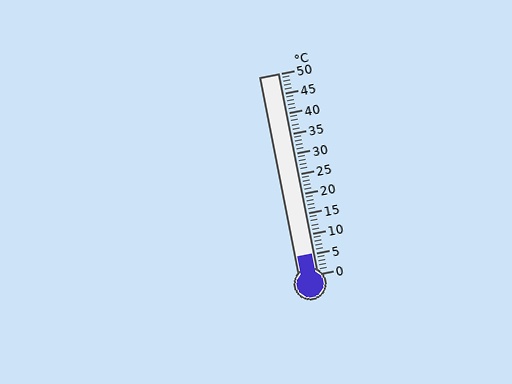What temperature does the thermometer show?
The thermometer shows approximately 5°C.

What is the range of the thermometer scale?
The thermometer scale ranges from 0°C to 50°C.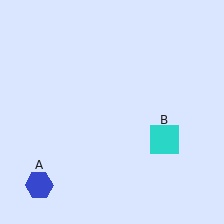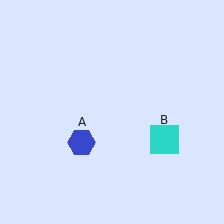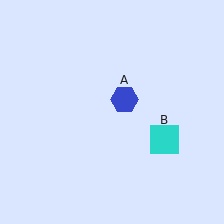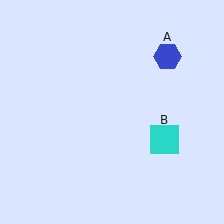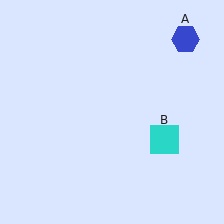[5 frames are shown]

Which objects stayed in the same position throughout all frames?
Cyan square (object B) remained stationary.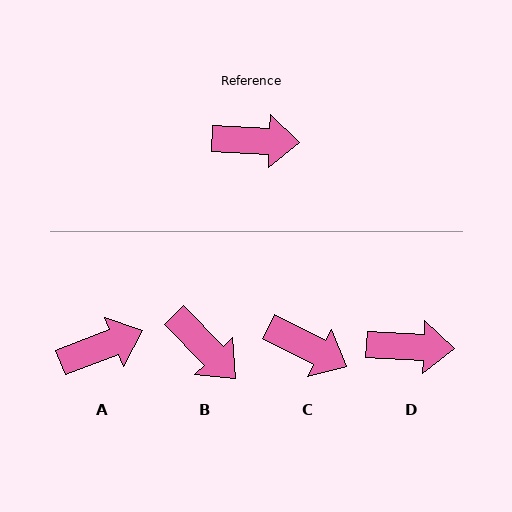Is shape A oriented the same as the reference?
No, it is off by about 23 degrees.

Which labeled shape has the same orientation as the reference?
D.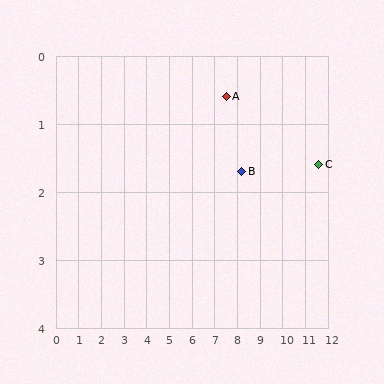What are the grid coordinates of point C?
Point C is at approximately (11.6, 1.6).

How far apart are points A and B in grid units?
Points A and B are about 1.3 grid units apart.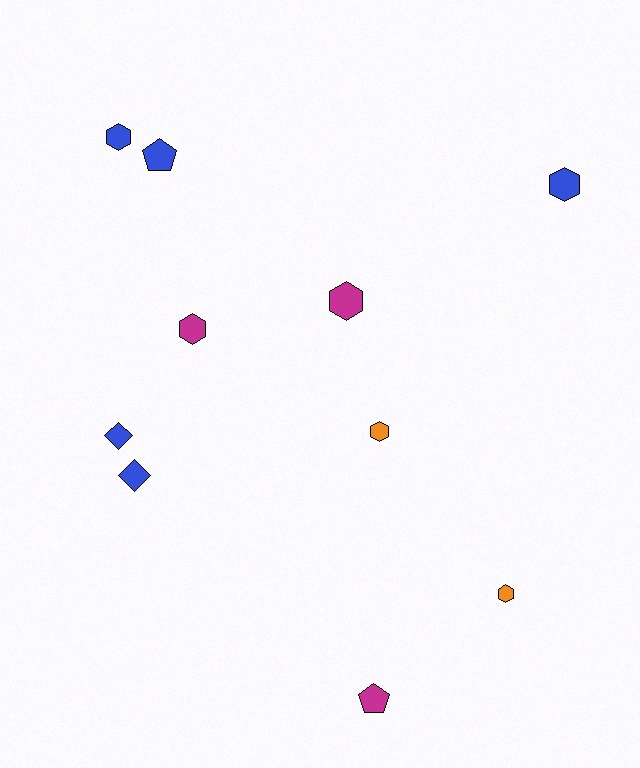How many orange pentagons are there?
There are no orange pentagons.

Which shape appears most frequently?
Hexagon, with 6 objects.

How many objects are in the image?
There are 10 objects.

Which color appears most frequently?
Blue, with 5 objects.